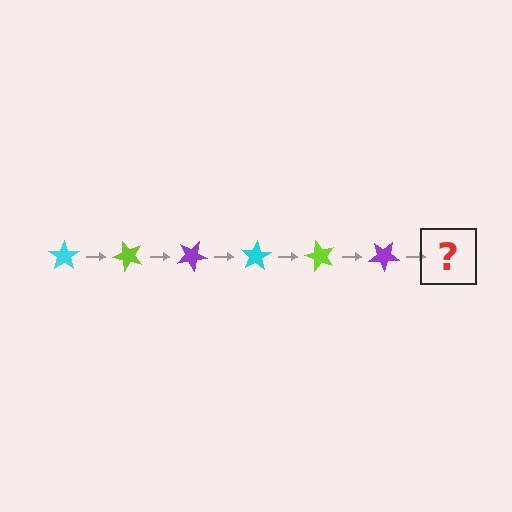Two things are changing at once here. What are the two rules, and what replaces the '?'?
The two rules are that it rotates 50 degrees each step and the color cycles through cyan, lime, and purple. The '?' should be a cyan star, rotated 300 degrees from the start.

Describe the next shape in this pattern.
It should be a cyan star, rotated 300 degrees from the start.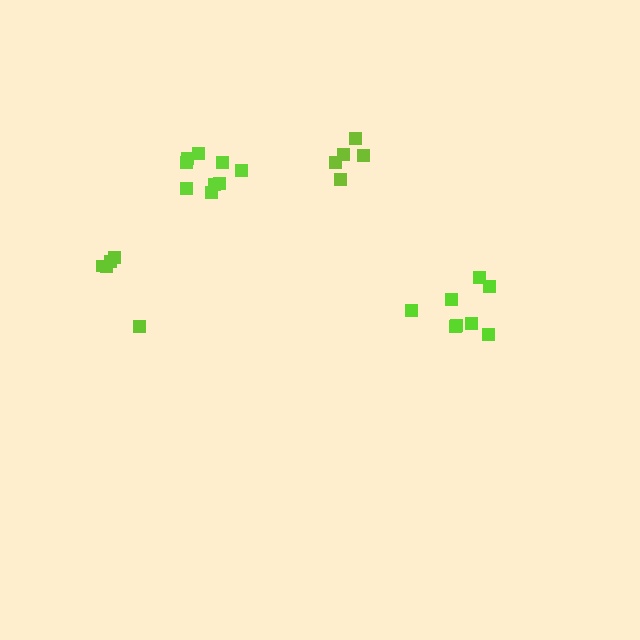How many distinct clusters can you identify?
There are 4 distinct clusters.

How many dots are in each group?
Group 1: 5 dots, Group 2: 5 dots, Group 3: 8 dots, Group 4: 9 dots (27 total).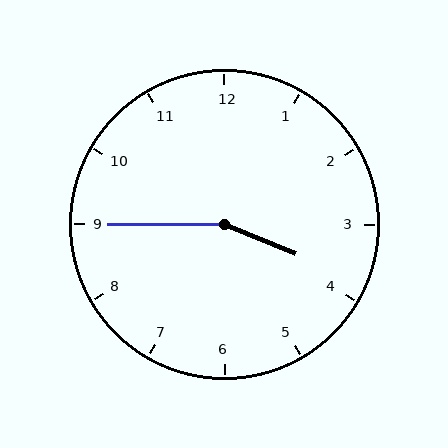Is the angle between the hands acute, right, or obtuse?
It is obtuse.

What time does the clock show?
3:45.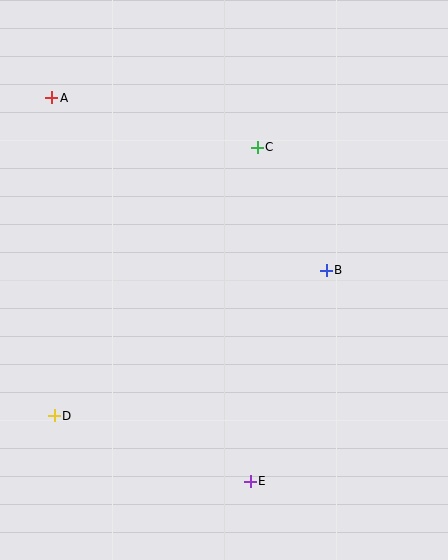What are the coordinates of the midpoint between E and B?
The midpoint between E and B is at (288, 376).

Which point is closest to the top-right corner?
Point C is closest to the top-right corner.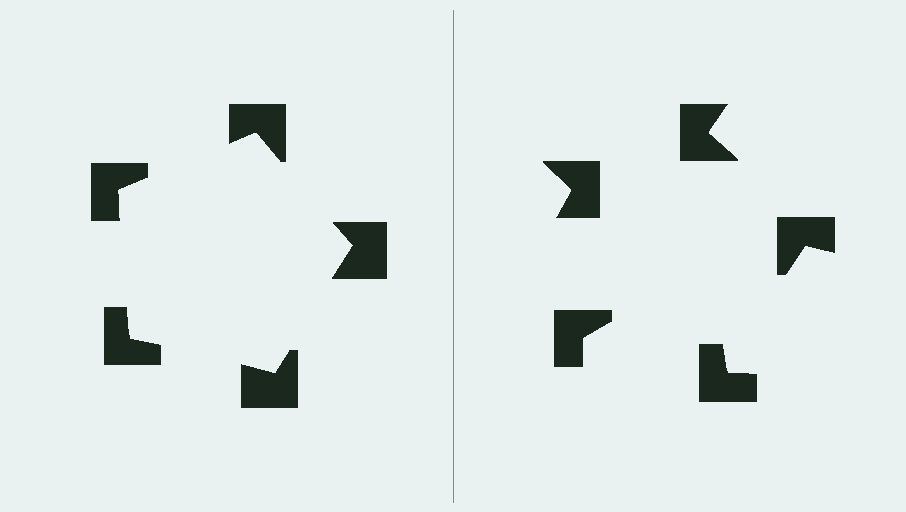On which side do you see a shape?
An illusory pentagon appears on the left side. On the right side the wedge cuts are rotated, so no coherent shape forms.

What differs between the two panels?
The notched squares are positioned identically on both sides; only the wedge orientations differ. On the left they align to a pentagon; on the right they are misaligned.